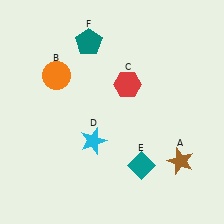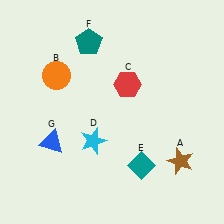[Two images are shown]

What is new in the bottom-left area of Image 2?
A blue triangle (G) was added in the bottom-left area of Image 2.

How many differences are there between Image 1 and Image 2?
There is 1 difference between the two images.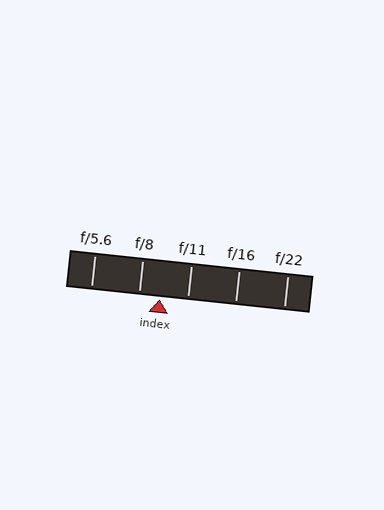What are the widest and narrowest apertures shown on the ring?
The widest aperture shown is f/5.6 and the narrowest is f/22.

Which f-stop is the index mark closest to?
The index mark is closest to f/8.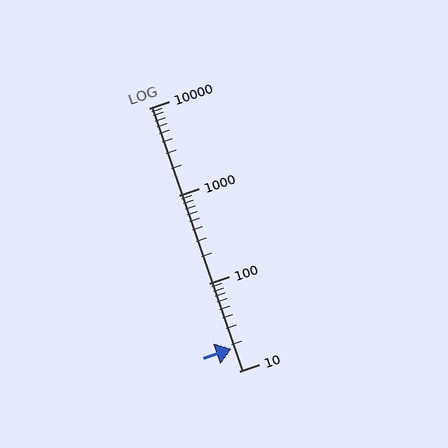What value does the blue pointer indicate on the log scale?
The pointer indicates approximately 18.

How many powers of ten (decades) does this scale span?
The scale spans 3 decades, from 10 to 10000.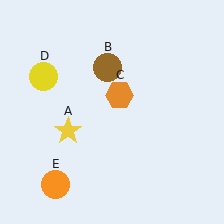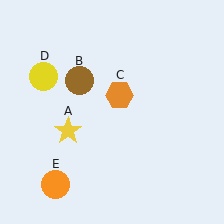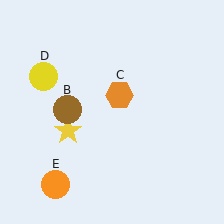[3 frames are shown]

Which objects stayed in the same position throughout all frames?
Yellow star (object A) and orange hexagon (object C) and yellow circle (object D) and orange circle (object E) remained stationary.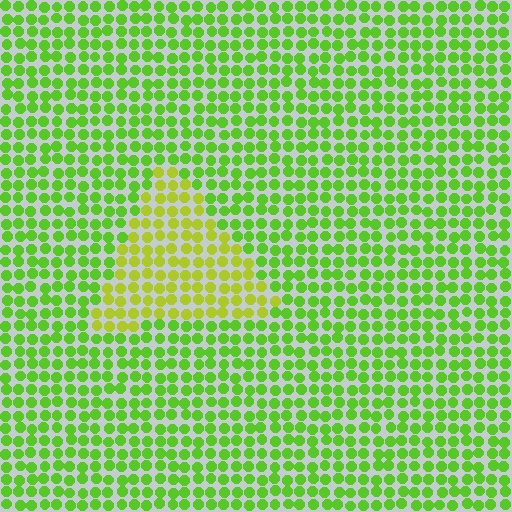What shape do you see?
I see a triangle.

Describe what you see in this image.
The image is filled with small lime elements in a uniform arrangement. A triangle-shaped region is visible where the elements are tinted to a slightly different hue, forming a subtle color boundary.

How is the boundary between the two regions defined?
The boundary is defined purely by a slight shift in hue (about 32 degrees). Spacing, size, and orientation are identical on both sides.